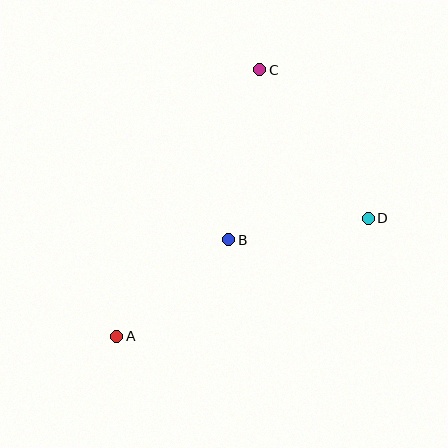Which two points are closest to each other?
Points B and D are closest to each other.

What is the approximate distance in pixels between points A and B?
The distance between A and B is approximately 148 pixels.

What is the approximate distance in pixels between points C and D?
The distance between C and D is approximately 184 pixels.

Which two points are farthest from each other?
Points A and C are farthest from each other.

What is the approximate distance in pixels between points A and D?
The distance between A and D is approximately 278 pixels.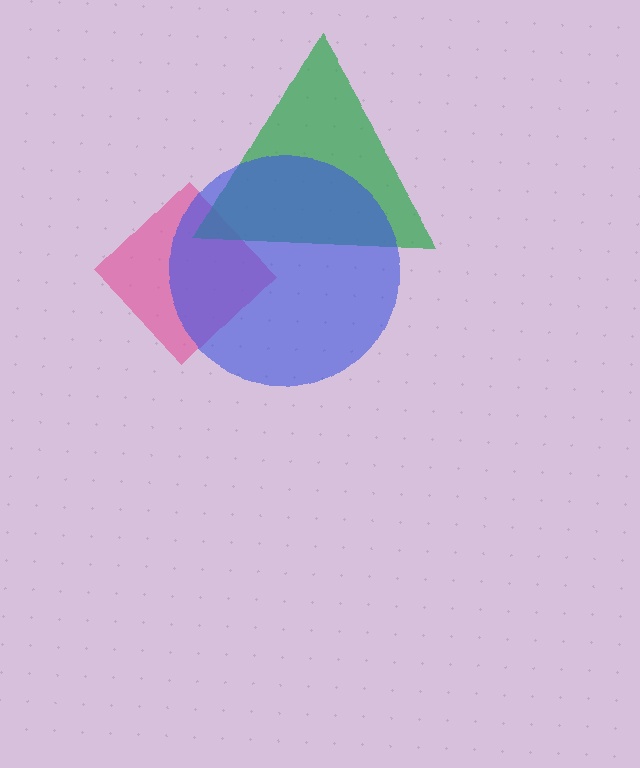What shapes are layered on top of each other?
The layered shapes are: a pink diamond, a green triangle, a blue circle.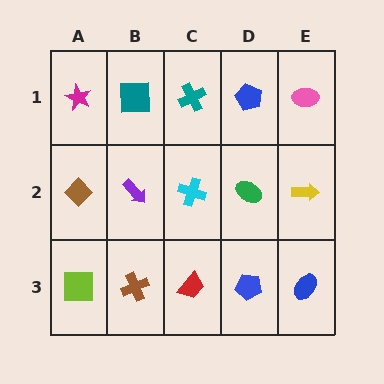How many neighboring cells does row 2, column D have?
4.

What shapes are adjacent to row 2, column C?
A teal cross (row 1, column C), a red trapezoid (row 3, column C), a purple arrow (row 2, column B), a green ellipse (row 2, column D).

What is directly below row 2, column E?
A blue ellipse.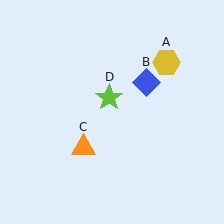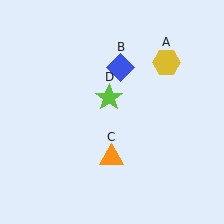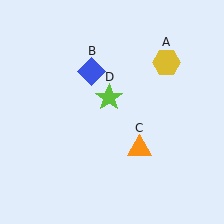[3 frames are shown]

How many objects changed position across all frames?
2 objects changed position: blue diamond (object B), orange triangle (object C).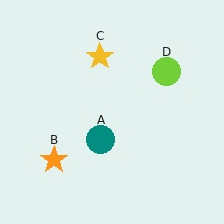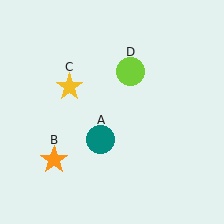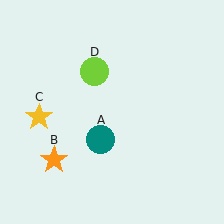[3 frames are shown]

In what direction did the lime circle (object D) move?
The lime circle (object D) moved left.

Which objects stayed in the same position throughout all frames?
Teal circle (object A) and orange star (object B) remained stationary.